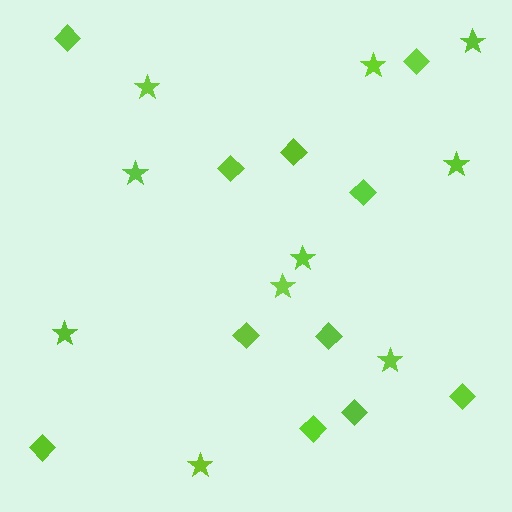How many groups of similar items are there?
There are 2 groups: one group of stars (10) and one group of diamonds (11).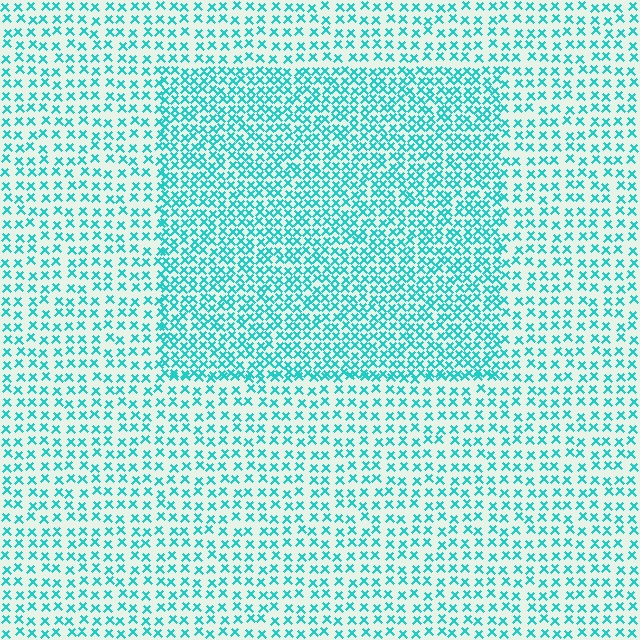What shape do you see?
I see a rectangle.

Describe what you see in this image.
The image contains small cyan elements arranged at two different densities. A rectangle-shaped region is visible where the elements are more densely packed than the surrounding area.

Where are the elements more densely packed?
The elements are more densely packed inside the rectangle boundary.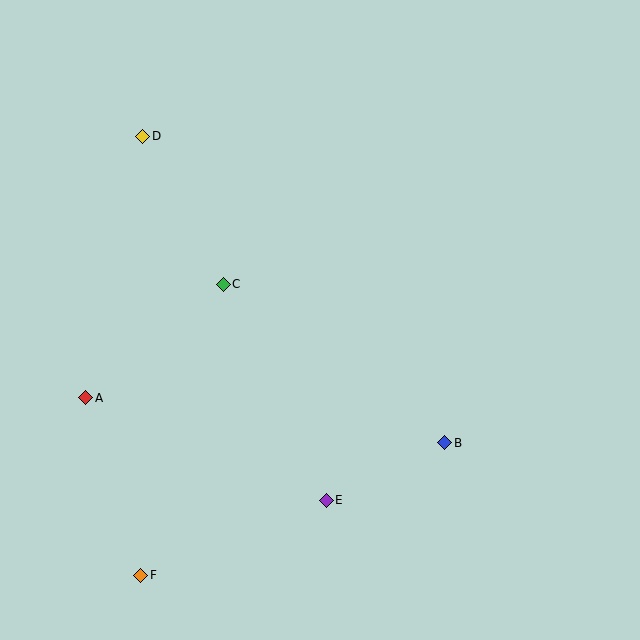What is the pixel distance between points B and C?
The distance between B and C is 273 pixels.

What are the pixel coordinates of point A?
Point A is at (86, 398).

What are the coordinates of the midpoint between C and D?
The midpoint between C and D is at (183, 210).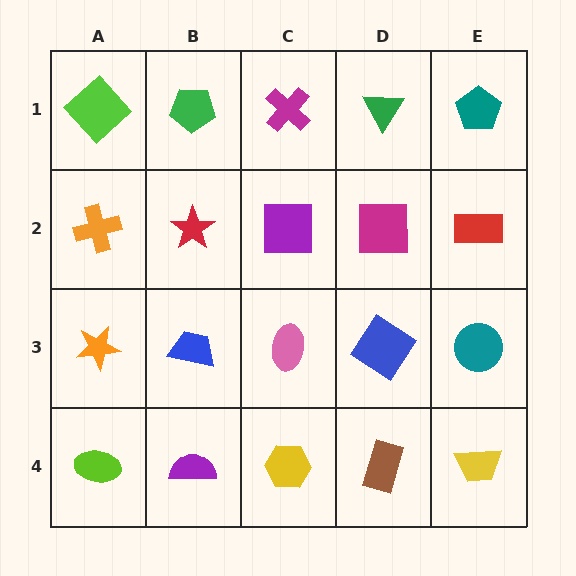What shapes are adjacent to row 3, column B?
A red star (row 2, column B), a purple semicircle (row 4, column B), an orange star (row 3, column A), a pink ellipse (row 3, column C).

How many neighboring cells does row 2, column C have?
4.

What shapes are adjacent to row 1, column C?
A purple square (row 2, column C), a green pentagon (row 1, column B), a green triangle (row 1, column D).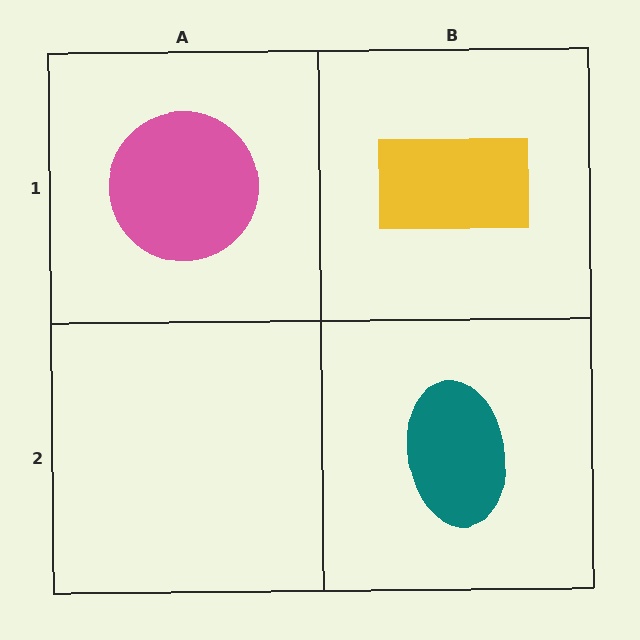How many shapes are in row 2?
1 shape.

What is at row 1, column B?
A yellow rectangle.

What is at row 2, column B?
A teal ellipse.